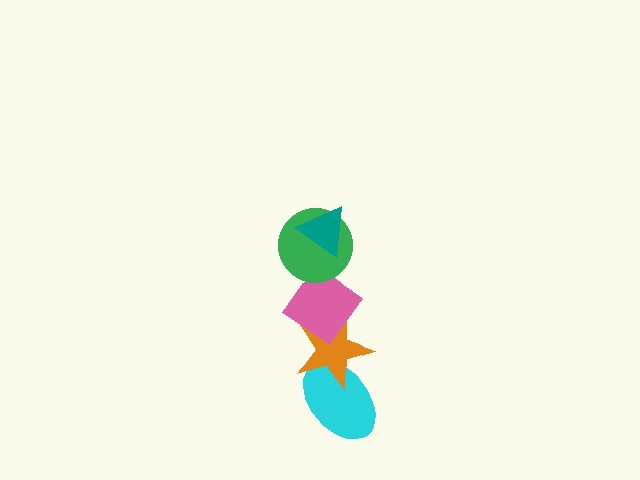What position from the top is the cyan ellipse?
The cyan ellipse is 5th from the top.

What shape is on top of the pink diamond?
The green circle is on top of the pink diamond.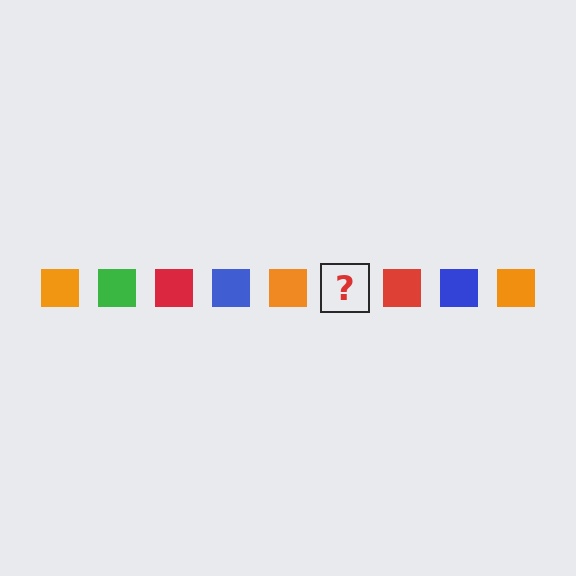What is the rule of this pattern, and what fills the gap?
The rule is that the pattern cycles through orange, green, red, blue squares. The gap should be filled with a green square.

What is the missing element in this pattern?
The missing element is a green square.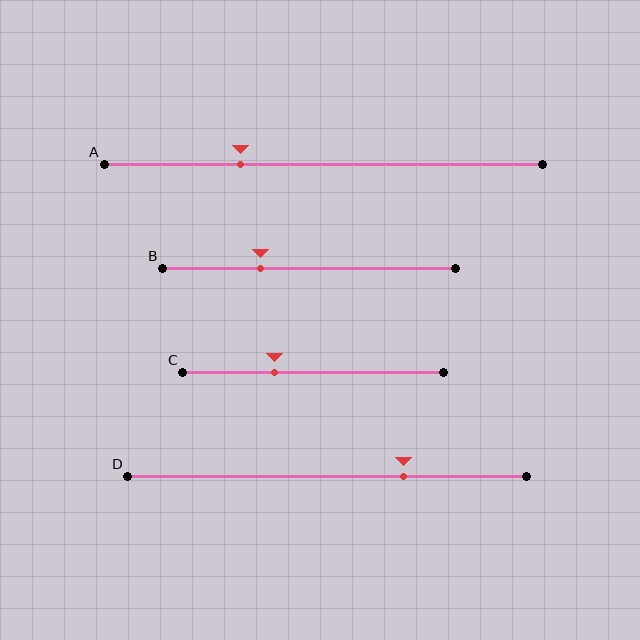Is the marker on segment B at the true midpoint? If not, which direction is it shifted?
No, the marker on segment B is shifted to the left by about 17% of the segment length.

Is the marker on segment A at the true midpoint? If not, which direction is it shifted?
No, the marker on segment A is shifted to the left by about 19% of the segment length.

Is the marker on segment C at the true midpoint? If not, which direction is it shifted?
No, the marker on segment C is shifted to the left by about 15% of the segment length.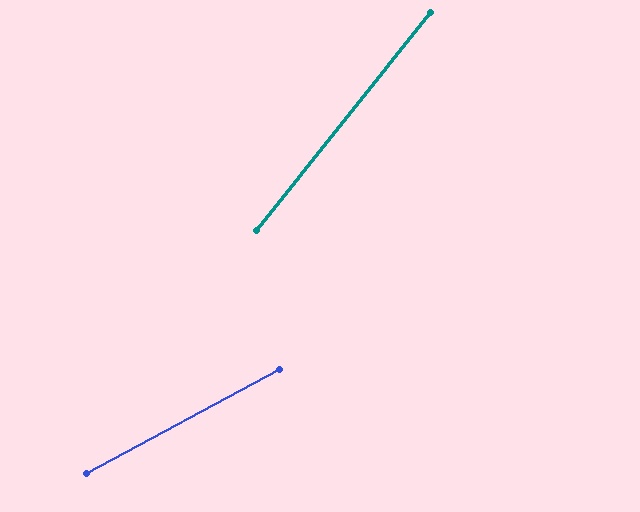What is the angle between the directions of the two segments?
Approximately 23 degrees.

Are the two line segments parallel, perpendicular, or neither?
Neither parallel nor perpendicular — they differ by about 23°.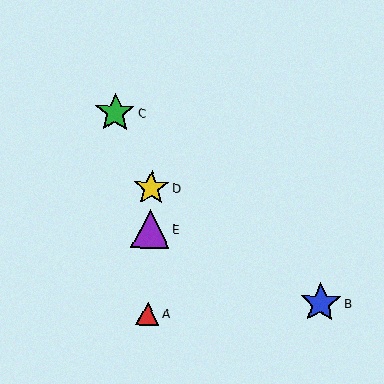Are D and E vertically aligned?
Yes, both are at x≈151.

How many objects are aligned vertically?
3 objects (A, D, E) are aligned vertically.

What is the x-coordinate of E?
Object E is at x≈150.